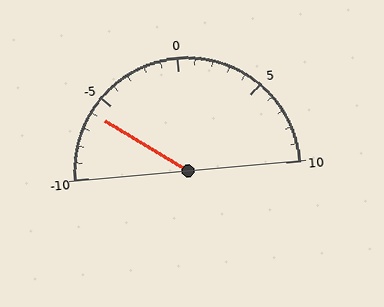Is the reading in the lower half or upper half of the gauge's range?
The reading is in the lower half of the range (-10 to 10).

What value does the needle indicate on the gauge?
The needle indicates approximately -6.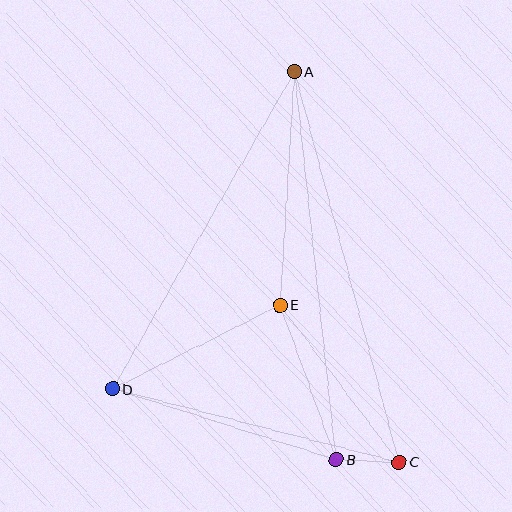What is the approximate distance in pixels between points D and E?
The distance between D and E is approximately 187 pixels.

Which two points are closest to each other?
Points B and C are closest to each other.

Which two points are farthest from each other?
Points A and C are farthest from each other.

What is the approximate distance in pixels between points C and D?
The distance between C and D is approximately 296 pixels.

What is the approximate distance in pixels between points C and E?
The distance between C and E is approximately 198 pixels.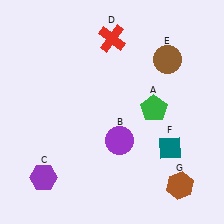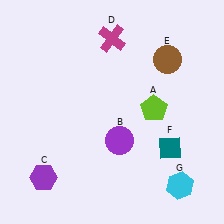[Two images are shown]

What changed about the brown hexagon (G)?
In Image 1, G is brown. In Image 2, it changed to cyan.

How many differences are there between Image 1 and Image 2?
There are 3 differences between the two images.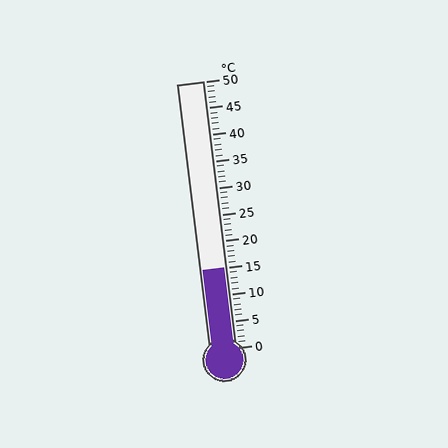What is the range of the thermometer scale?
The thermometer scale ranges from 0°C to 50°C.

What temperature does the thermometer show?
The thermometer shows approximately 15°C.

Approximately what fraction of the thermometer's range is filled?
The thermometer is filled to approximately 30% of its range.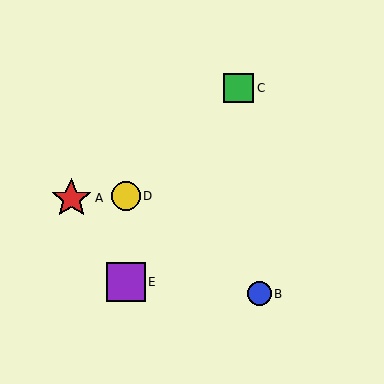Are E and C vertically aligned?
No, E is at x≈126 and C is at x≈239.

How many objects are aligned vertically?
2 objects (D, E) are aligned vertically.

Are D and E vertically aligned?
Yes, both are at x≈126.